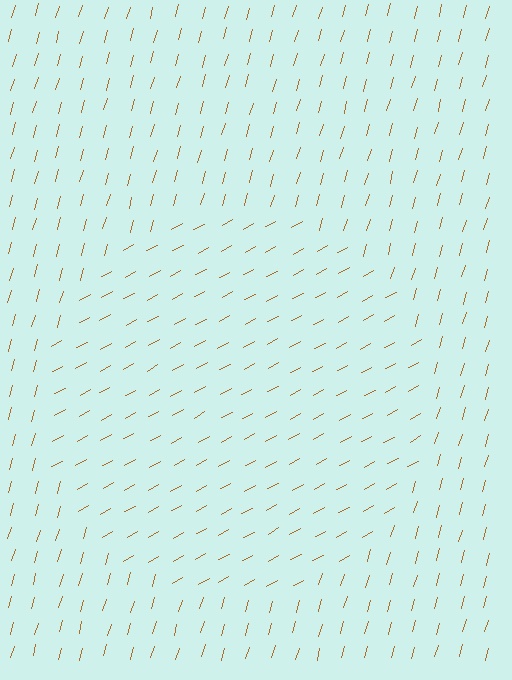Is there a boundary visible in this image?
Yes, there is a texture boundary formed by a change in line orientation.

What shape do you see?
I see a circle.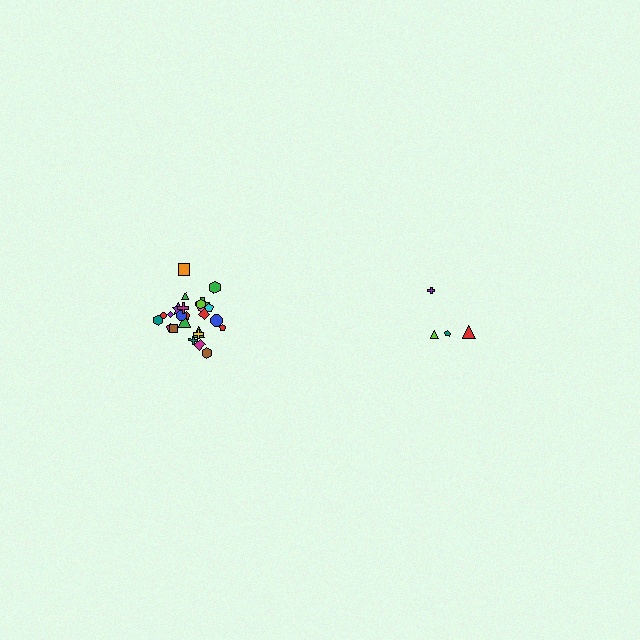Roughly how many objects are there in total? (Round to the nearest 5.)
Roughly 30 objects in total.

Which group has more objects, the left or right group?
The left group.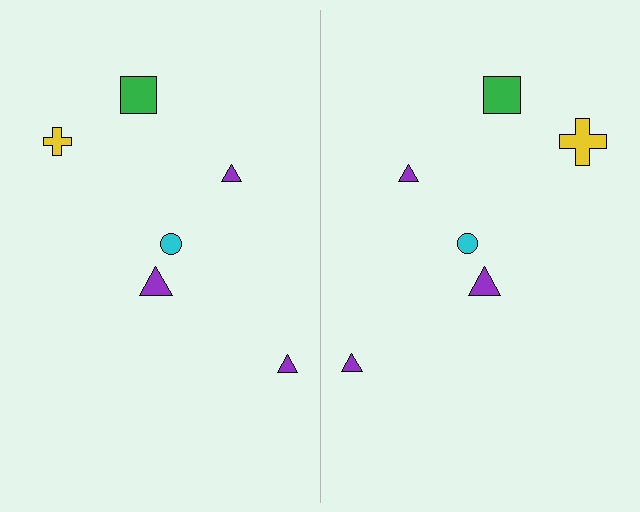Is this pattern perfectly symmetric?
No, the pattern is not perfectly symmetric. The yellow cross on the right side has a different size than its mirror counterpart.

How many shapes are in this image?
There are 12 shapes in this image.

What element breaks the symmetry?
The yellow cross on the right side has a different size than its mirror counterpart.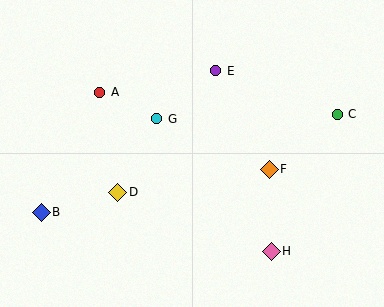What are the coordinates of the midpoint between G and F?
The midpoint between G and F is at (213, 144).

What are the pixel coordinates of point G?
Point G is at (157, 119).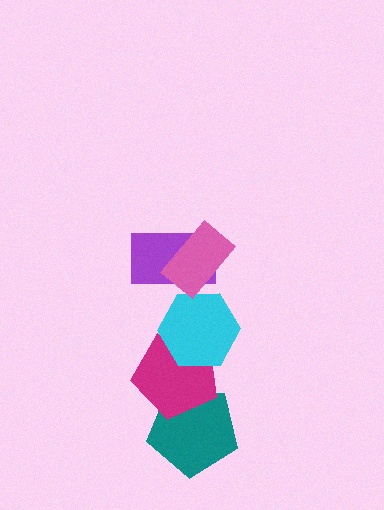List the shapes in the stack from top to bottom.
From top to bottom: the pink rectangle, the purple rectangle, the cyan hexagon, the magenta pentagon, the teal pentagon.